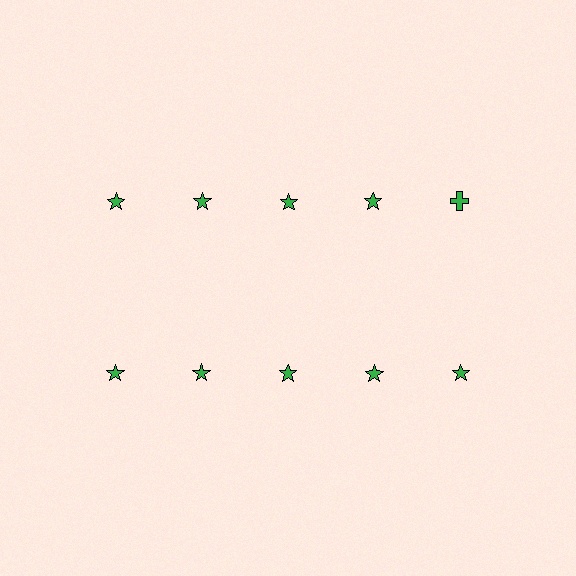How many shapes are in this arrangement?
There are 10 shapes arranged in a grid pattern.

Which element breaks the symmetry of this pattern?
The green cross in the top row, rightmost column breaks the symmetry. All other shapes are green stars.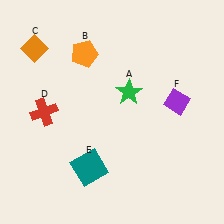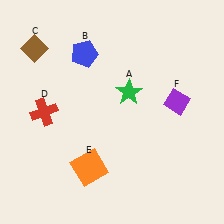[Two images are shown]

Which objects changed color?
B changed from orange to blue. C changed from orange to brown. E changed from teal to orange.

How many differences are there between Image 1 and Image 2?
There are 3 differences between the two images.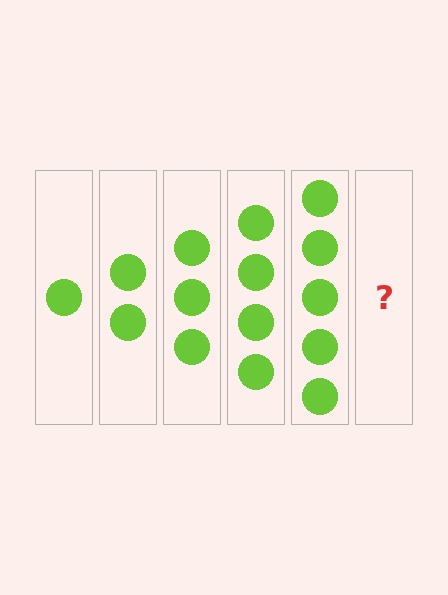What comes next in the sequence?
The next element should be 6 circles.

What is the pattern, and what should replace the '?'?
The pattern is that each step adds one more circle. The '?' should be 6 circles.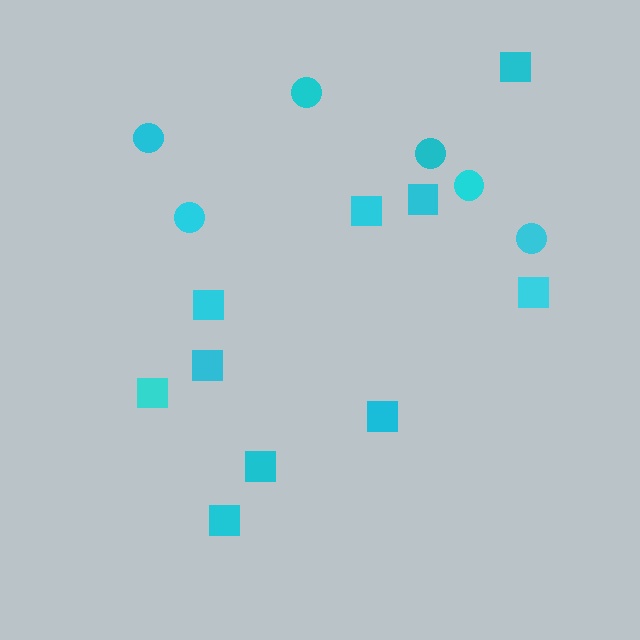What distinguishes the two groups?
There are 2 groups: one group of circles (6) and one group of squares (10).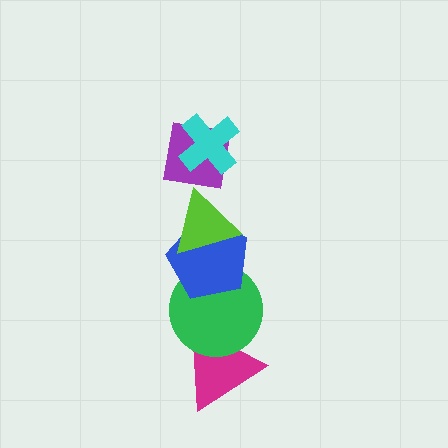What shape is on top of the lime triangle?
The purple square is on top of the lime triangle.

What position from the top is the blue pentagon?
The blue pentagon is 4th from the top.